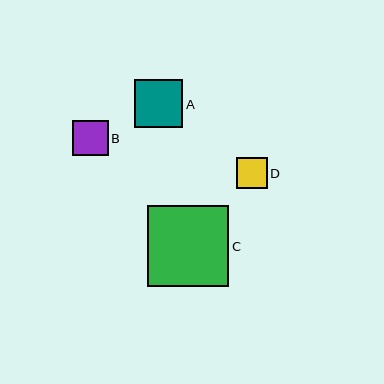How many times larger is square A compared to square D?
Square A is approximately 1.5 times the size of square D.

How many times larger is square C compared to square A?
Square C is approximately 1.7 times the size of square A.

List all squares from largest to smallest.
From largest to smallest: C, A, B, D.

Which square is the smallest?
Square D is the smallest with a size of approximately 31 pixels.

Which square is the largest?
Square C is the largest with a size of approximately 81 pixels.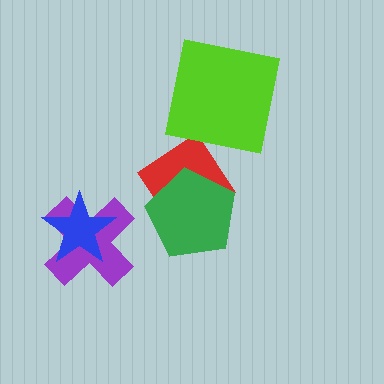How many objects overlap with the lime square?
0 objects overlap with the lime square.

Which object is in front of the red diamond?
The green pentagon is in front of the red diamond.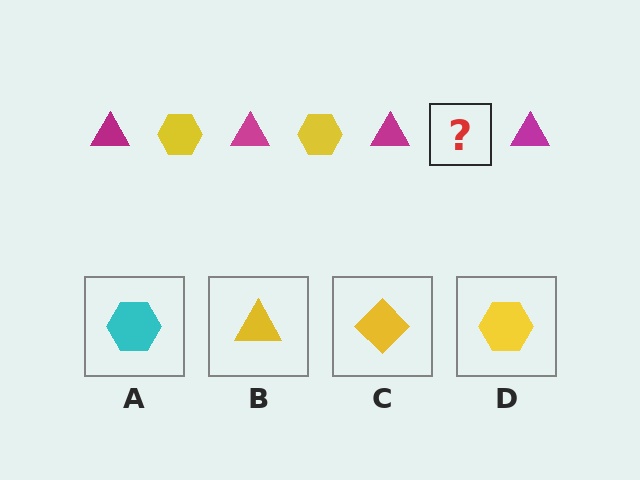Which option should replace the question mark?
Option D.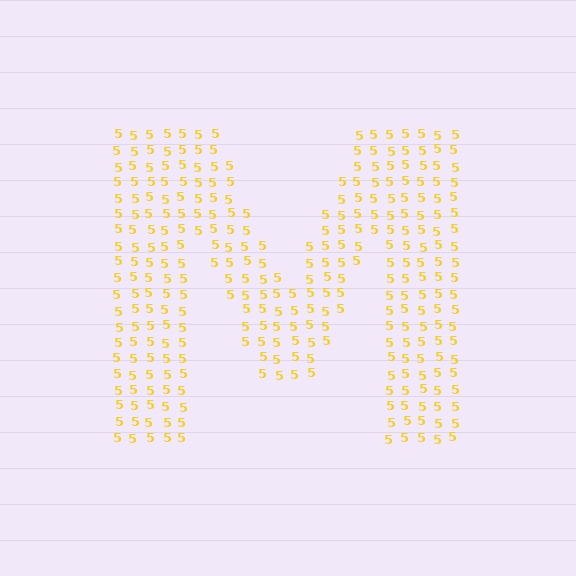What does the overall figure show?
The overall figure shows the letter M.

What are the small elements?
The small elements are digit 5's.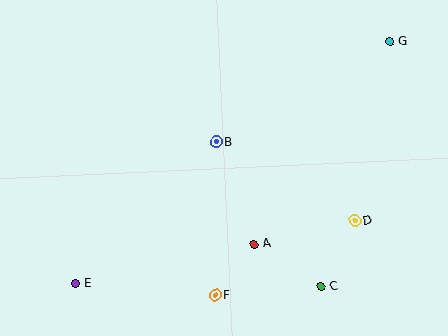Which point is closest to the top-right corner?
Point G is closest to the top-right corner.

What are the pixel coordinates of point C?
Point C is at (321, 286).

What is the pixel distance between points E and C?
The distance between E and C is 246 pixels.